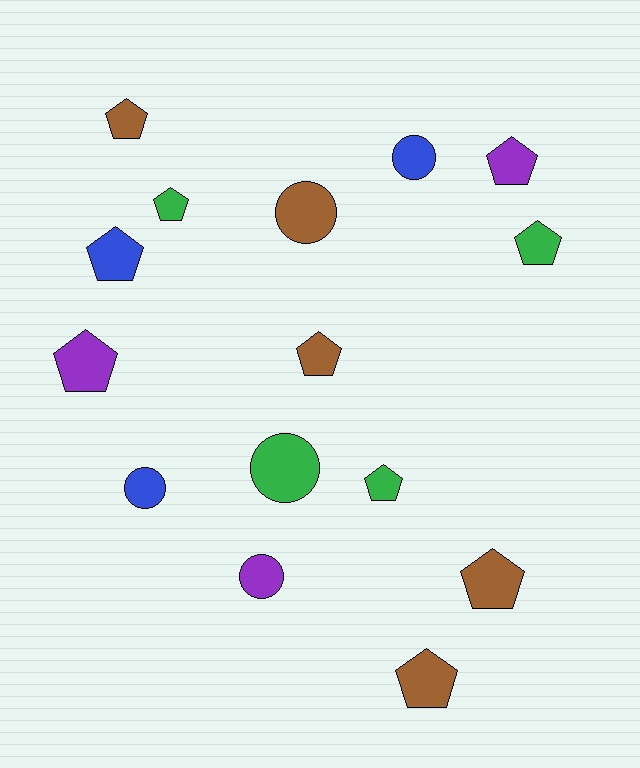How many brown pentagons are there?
There are 4 brown pentagons.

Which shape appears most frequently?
Pentagon, with 10 objects.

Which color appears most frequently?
Brown, with 5 objects.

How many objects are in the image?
There are 15 objects.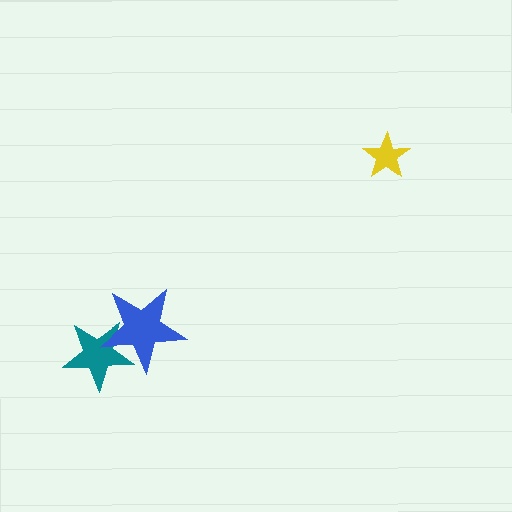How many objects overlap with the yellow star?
0 objects overlap with the yellow star.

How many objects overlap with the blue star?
1 object overlaps with the blue star.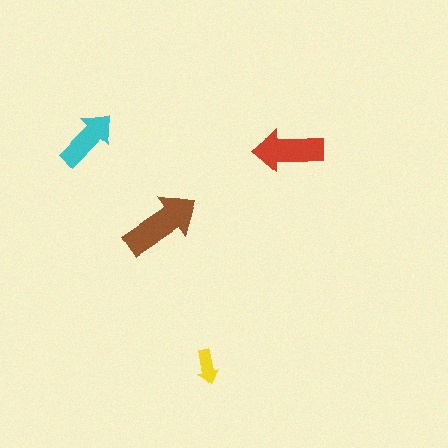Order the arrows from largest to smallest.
the brown one, the red one, the cyan one, the yellow one.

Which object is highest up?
The cyan arrow is topmost.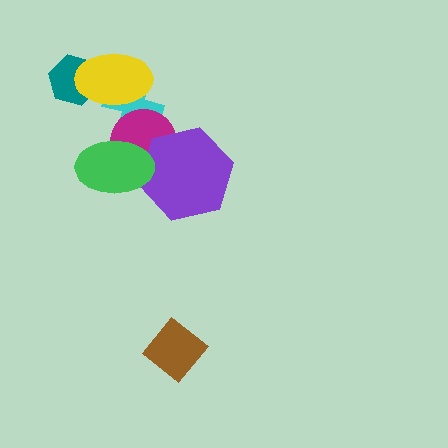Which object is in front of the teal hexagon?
The yellow ellipse is in front of the teal hexagon.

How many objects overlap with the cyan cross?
2 objects overlap with the cyan cross.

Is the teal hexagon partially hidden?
Yes, it is partially covered by another shape.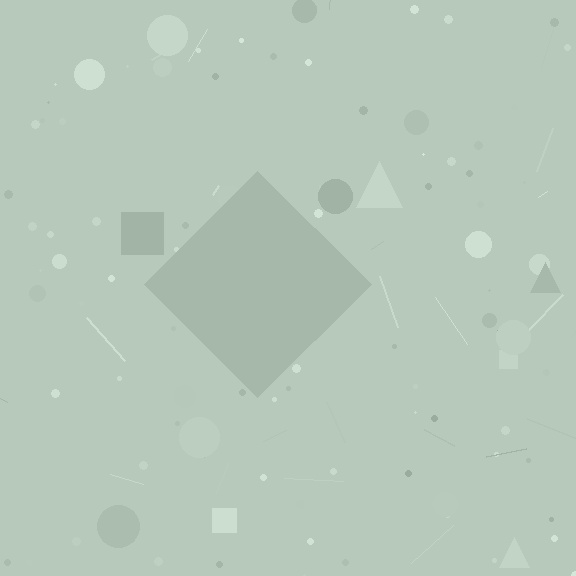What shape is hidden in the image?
A diamond is hidden in the image.